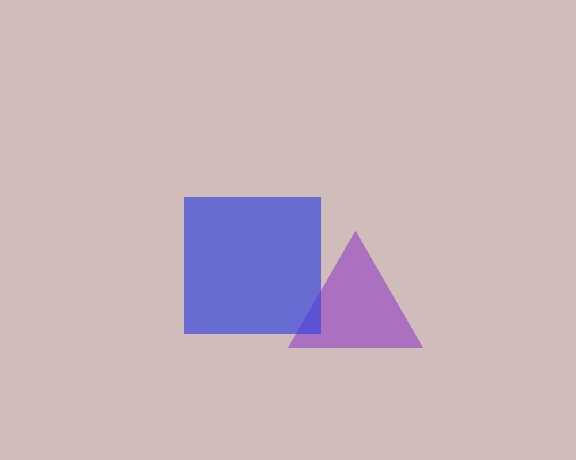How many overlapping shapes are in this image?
There are 2 overlapping shapes in the image.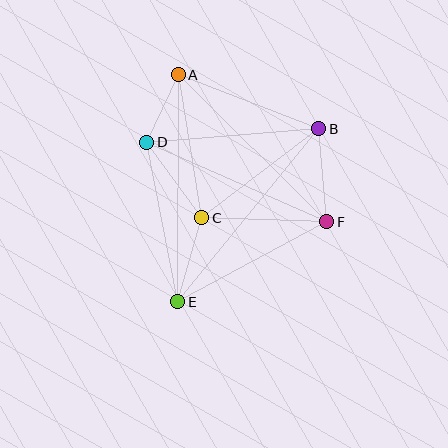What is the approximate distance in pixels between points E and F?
The distance between E and F is approximately 169 pixels.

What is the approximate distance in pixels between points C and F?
The distance between C and F is approximately 125 pixels.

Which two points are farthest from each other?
Points A and E are farthest from each other.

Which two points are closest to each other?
Points A and D are closest to each other.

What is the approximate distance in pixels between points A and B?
The distance between A and B is approximately 151 pixels.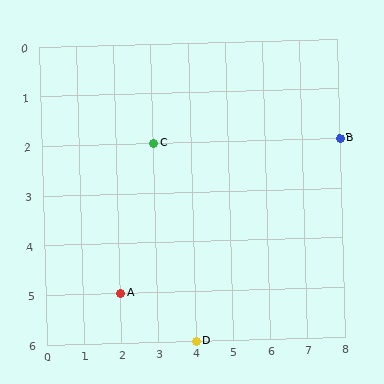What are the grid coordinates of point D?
Point D is at grid coordinates (4, 6).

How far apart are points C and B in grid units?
Points C and B are 5 columns apart.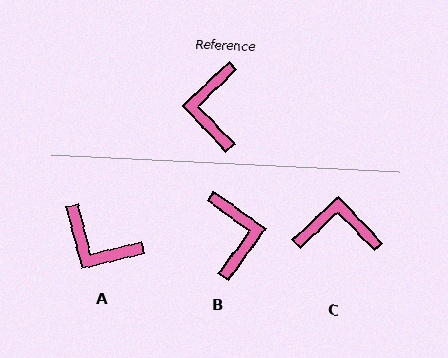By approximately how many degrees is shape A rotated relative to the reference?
Approximately 61 degrees counter-clockwise.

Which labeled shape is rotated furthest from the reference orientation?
B, about 170 degrees away.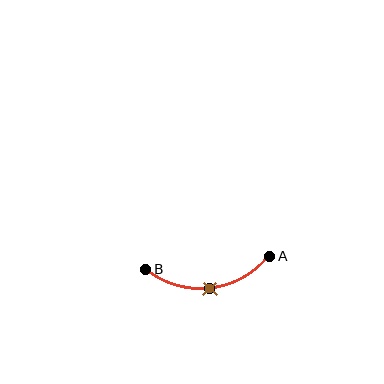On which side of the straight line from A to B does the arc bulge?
The arc bulges below the straight line connecting A and B.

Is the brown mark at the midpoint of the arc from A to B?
Yes. The brown mark lies on the arc at equal arc-length from both A and B — it is the arc midpoint.